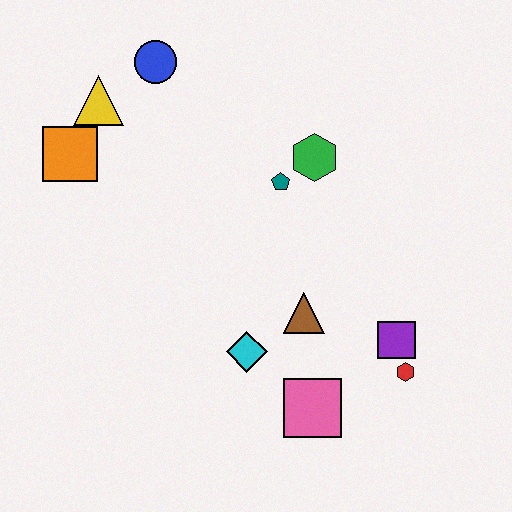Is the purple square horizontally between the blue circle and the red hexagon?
Yes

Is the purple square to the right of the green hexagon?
Yes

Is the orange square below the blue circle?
Yes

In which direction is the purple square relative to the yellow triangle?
The purple square is to the right of the yellow triangle.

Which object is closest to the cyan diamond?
The brown triangle is closest to the cyan diamond.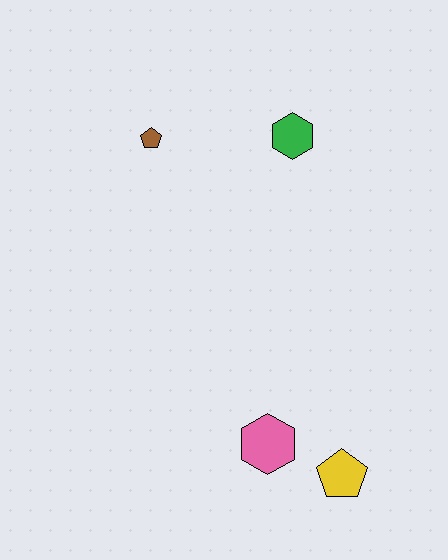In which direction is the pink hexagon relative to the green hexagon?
The pink hexagon is below the green hexagon.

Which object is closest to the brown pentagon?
The green hexagon is closest to the brown pentagon.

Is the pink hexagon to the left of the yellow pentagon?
Yes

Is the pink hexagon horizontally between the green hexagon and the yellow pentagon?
No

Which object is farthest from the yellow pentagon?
The brown pentagon is farthest from the yellow pentagon.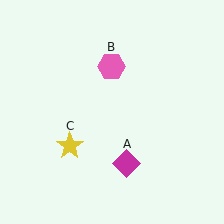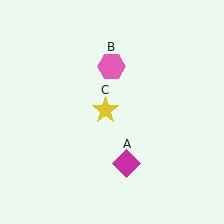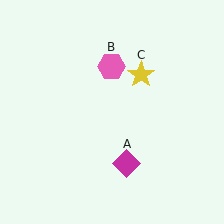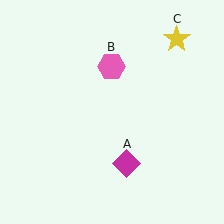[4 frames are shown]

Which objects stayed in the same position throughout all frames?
Magenta diamond (object A) and pink hexagon (object B) remained stationary.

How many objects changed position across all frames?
1 object changed position: yellow star (object C).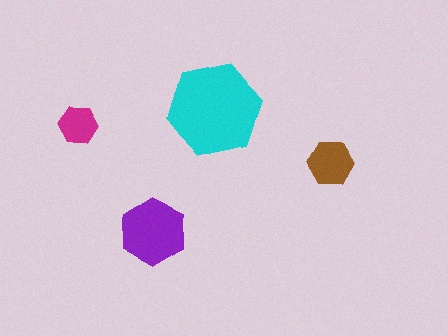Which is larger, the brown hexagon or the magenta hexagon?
The brown one.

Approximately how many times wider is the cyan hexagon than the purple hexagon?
About 1.5 times wider.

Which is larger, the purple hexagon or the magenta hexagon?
The purple one.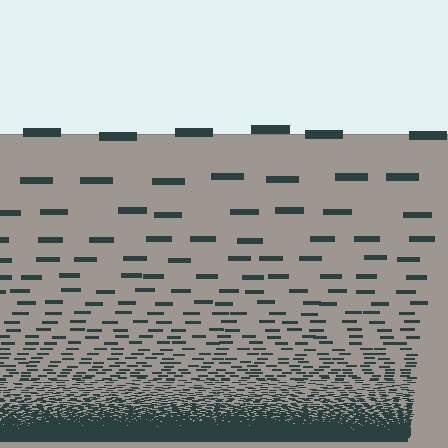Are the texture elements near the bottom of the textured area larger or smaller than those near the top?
Smaller. The gradient is inverted — elements near the bottom are smaller and denser.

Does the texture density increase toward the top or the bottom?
Density increases toward the bottom.